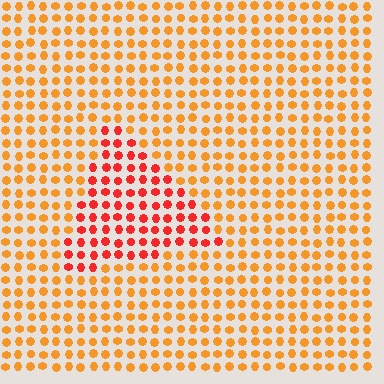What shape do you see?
I see a triangle.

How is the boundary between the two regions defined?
The boundary is defined purely by a slight shift in hue (about 33 degrees). Spacing, size, and orientation are identical on both sides.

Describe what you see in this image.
The image is filled with small orange elements in a uniform arrangement. A triangle-shaped region is visible where the elements are tinted to a slightly different hue, forming a subtle color boundary.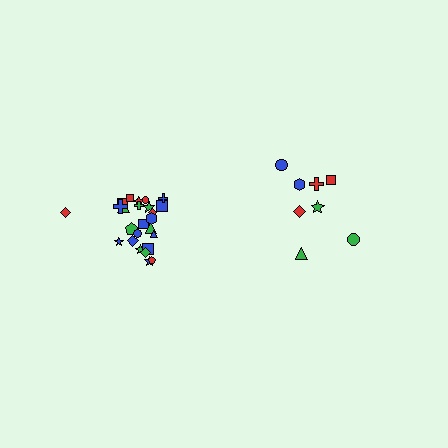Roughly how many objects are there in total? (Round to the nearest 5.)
Roughly 35 objects in total.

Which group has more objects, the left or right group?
The left group.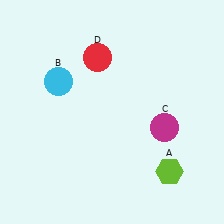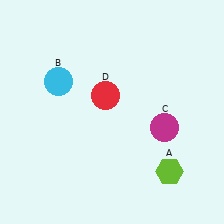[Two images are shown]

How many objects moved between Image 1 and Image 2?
1 object moved between the two images.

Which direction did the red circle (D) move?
The red circle (D) moved down.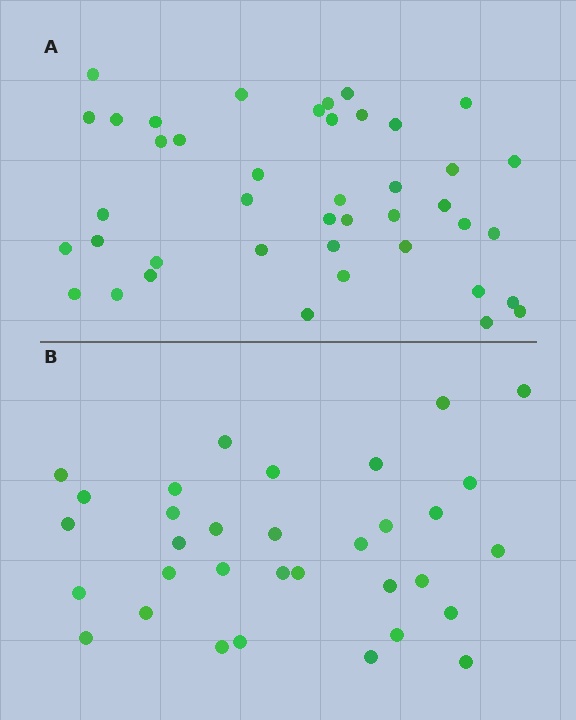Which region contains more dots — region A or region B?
Region A (the top region) has more dots.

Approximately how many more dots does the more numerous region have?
Region A has roughly 8 or so more dots than region B.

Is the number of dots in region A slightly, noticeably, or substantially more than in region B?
Region A has noticeably more, but not dramatically so. The ratio is roughly 1.3 to 1.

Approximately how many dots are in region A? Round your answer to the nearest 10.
About 40 dots. (The exact count is 42, which rounds to 40.)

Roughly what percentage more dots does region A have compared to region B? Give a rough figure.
About 25% more.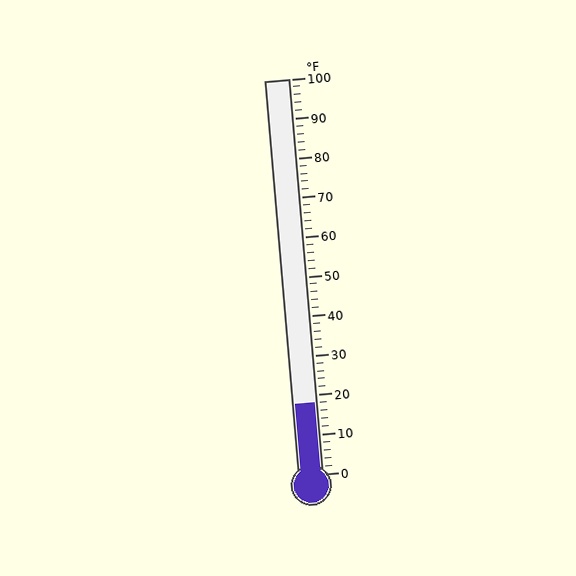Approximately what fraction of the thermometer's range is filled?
The thermometer is filled to approximately 20% of its range.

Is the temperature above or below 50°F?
The temperature is below 50°F.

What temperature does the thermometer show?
The thermometer shows approximately 18°F.